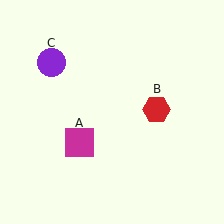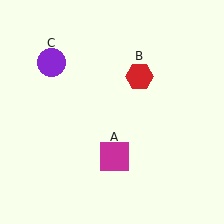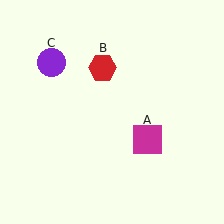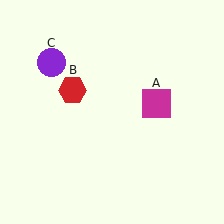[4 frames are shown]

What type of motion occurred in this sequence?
The magenta square (object A), red hexagon (object B) rotated counterclockwise around the center of the scene.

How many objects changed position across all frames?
2 objects changed position: magenta square (object A), red hexagon (object B).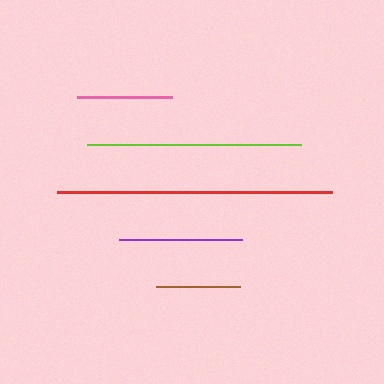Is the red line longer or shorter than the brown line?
The red line is longer than the brown line.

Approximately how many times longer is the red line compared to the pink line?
The red line is approximately 2.9 times the length of the pink line.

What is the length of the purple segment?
The purple segment is approximately 123 pixels long.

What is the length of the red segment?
The red segment is approximately 276 pixels long.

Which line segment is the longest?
The red line is the longest at approximately 276 pixels.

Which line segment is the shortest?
The brown line is the shortest at approximately 84 pixels.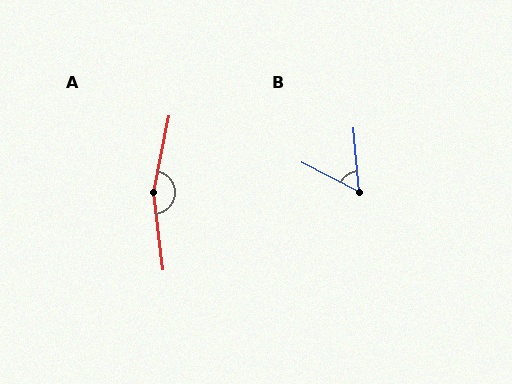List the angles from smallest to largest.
B (58°), A (162°).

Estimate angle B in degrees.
Approximately 58 degrees.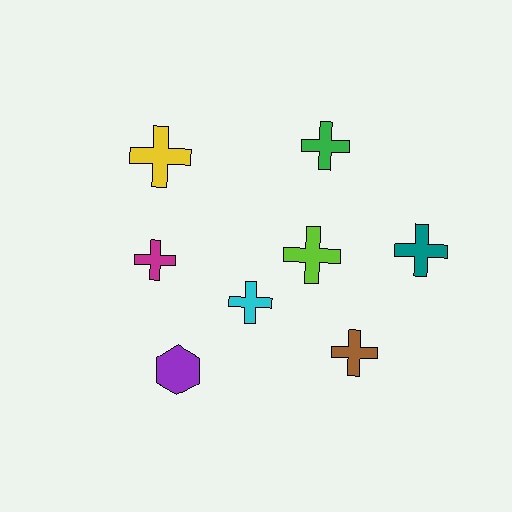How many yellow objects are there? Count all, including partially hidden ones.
There is 1 yellow object.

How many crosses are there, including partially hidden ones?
There are 7 crosses.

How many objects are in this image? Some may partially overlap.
There are 8 objects.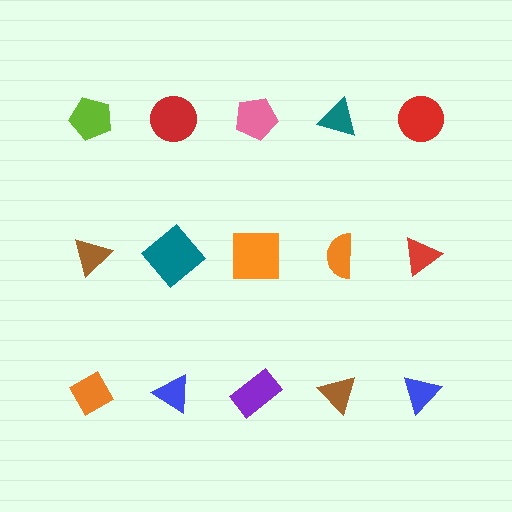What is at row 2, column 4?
An orange semicircle.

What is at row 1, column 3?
A pink pentagon.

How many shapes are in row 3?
5 shapes.